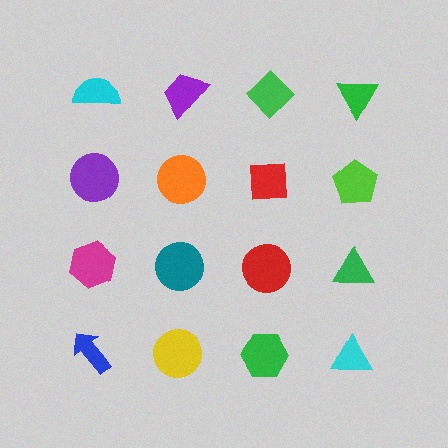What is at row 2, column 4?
A lime pentagon.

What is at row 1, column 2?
A purple trapezoid.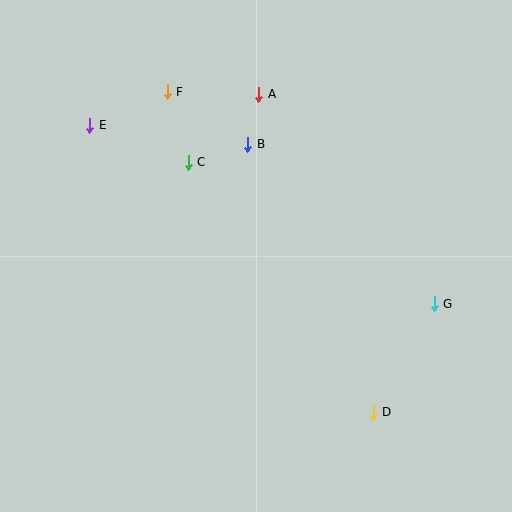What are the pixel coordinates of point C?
Point C is at (188, 162).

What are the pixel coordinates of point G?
Point G is at (434, 304).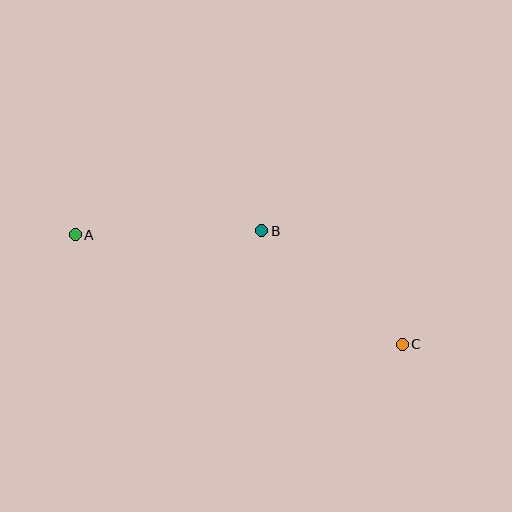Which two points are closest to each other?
Points B and C are closest to each other.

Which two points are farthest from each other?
Points A and C are farthest from each other.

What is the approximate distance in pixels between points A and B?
The distance between A and B is approximately 187 pixels.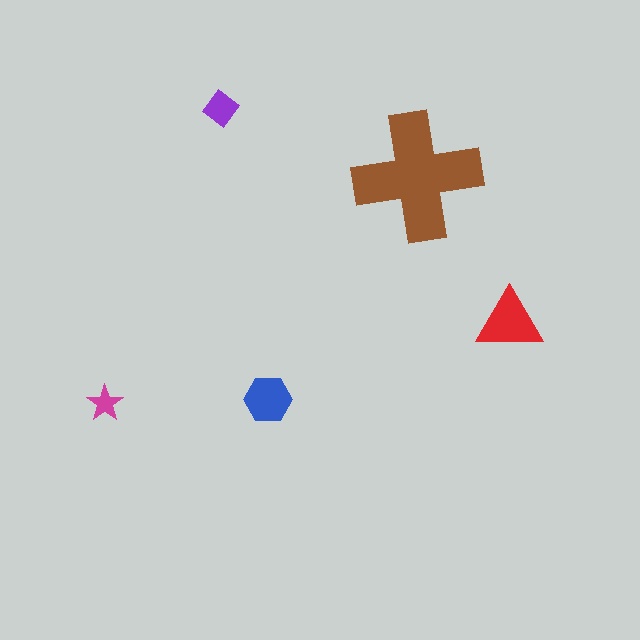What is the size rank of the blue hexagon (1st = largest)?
3rd.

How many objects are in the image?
There are 5 objects in the image.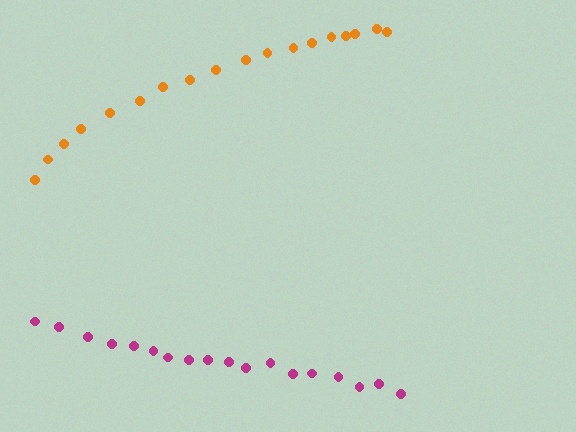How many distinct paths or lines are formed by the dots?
There are 2 distinct paths.